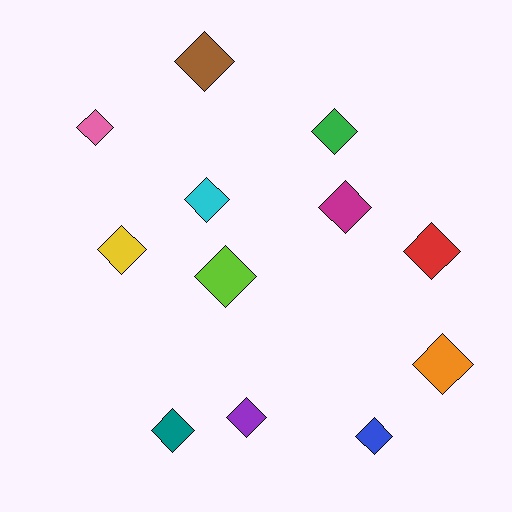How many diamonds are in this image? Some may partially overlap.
There are 12 diamonds.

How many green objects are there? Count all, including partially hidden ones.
There is 1 green object.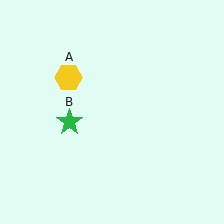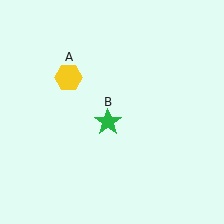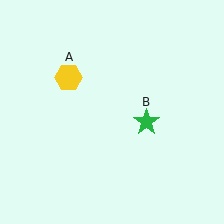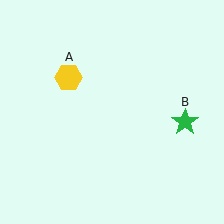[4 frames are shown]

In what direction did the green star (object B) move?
The green star (object B) moved right.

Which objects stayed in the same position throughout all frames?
Yellow hexagon (object A) remained stationary.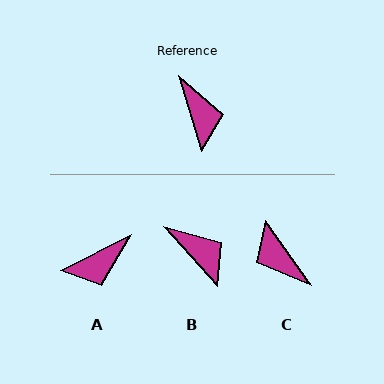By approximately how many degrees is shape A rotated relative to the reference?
Approximately 80 degrees clockwise.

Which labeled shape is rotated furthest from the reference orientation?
C, about 162 degrees away.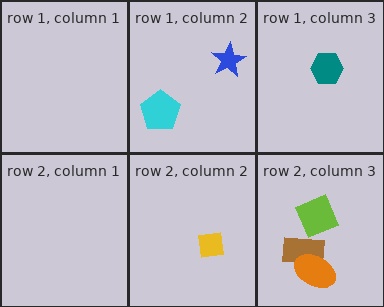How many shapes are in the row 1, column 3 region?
1.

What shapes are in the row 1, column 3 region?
The teal hexagon.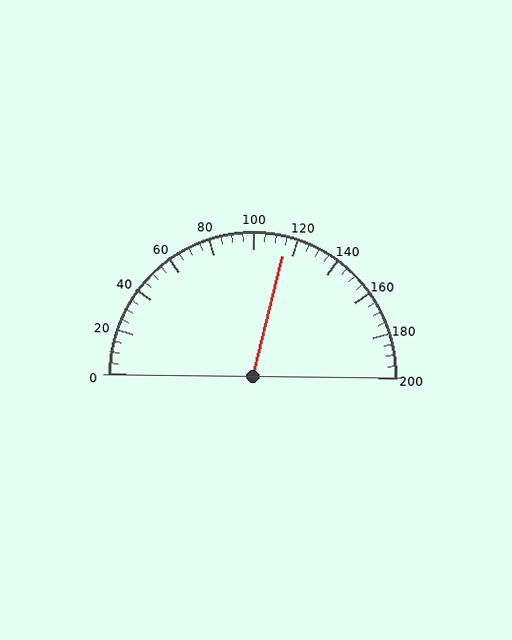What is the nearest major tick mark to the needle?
The nearest major tick mark is 120.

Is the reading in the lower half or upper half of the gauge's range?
The reading is in the upper half of the range (0 to 200).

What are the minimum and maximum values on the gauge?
The gauge ranges from 0 to 200.